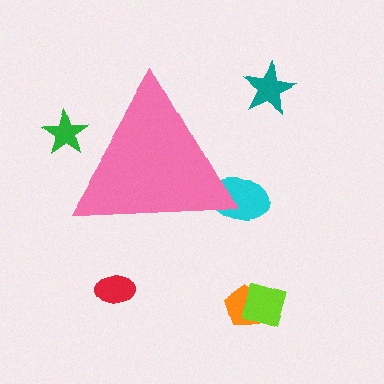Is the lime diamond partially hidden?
No, the lime diamond is fully visible.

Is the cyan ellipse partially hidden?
Yes, the cyan ellipse is partially hidden behind the pink triangle.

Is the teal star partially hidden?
No, the teal star is fully visible.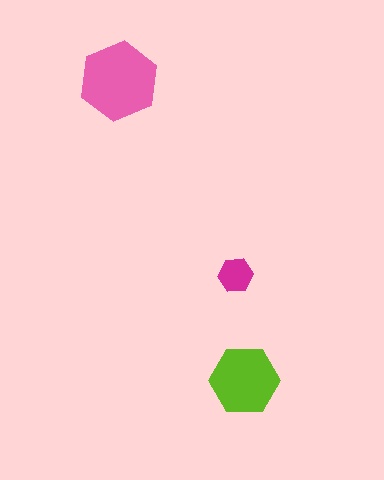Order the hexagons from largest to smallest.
the pink one, the lime one, the magenta one.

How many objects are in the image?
There are 3 objects in the image.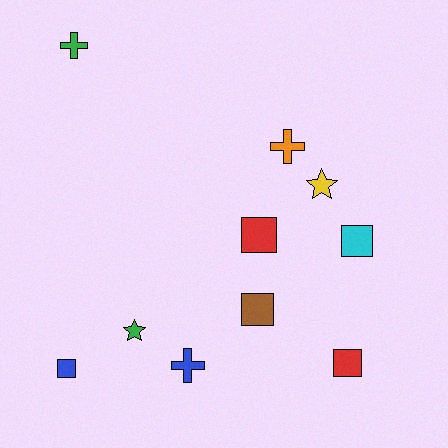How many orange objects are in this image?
There is 1 orange object.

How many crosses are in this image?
There are 3 crosses.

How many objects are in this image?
There are 10 objects.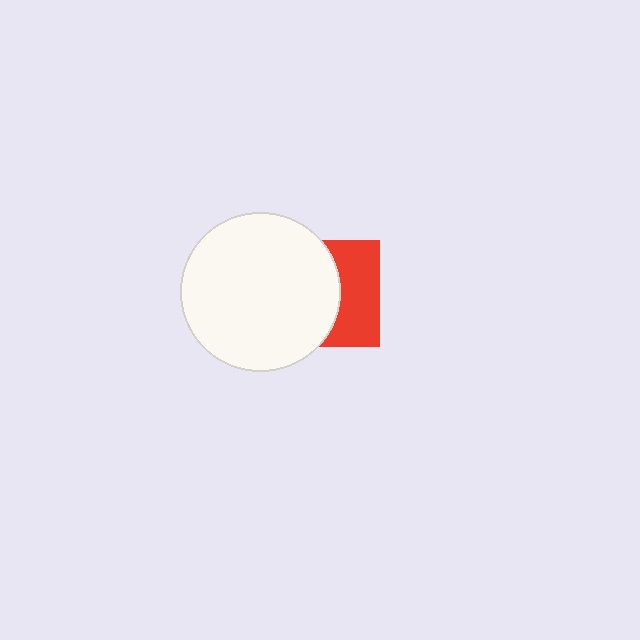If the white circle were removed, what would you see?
You would see the complete red square.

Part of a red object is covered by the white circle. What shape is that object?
It is a square.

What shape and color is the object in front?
The object in front is a white circle.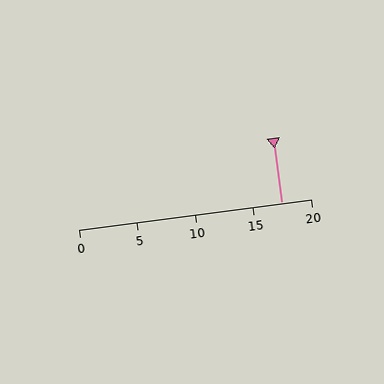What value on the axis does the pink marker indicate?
The marker indicates approximately 17.5.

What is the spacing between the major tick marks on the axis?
The major ticks are spaced 5 apart.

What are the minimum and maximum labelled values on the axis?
The axis runs from 0 to 20.